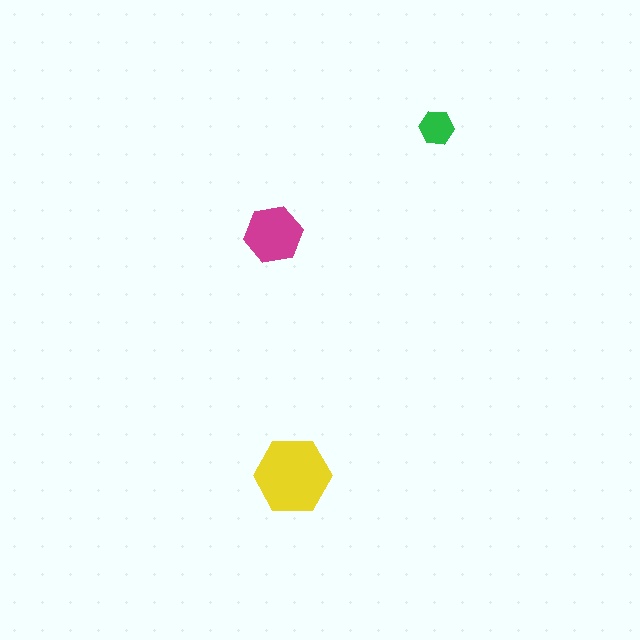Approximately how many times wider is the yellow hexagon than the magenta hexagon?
About 1.5 times wider.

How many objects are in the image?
There are 3 objects in the image.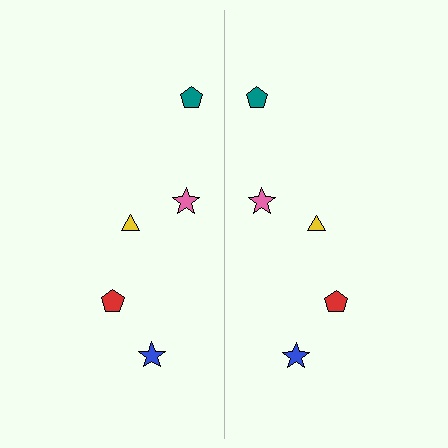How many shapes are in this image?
There are 10 shapes in this image.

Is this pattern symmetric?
Yes, this pattern has bilateral (reflection) symmetry.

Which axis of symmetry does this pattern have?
The pattern has a vertical axis of symmetry running through the center of the image.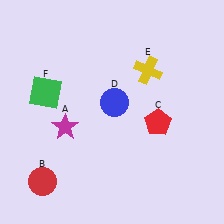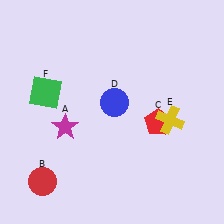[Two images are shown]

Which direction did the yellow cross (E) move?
The yellow cross (E) moved down.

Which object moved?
The yellow cross (E) moved down.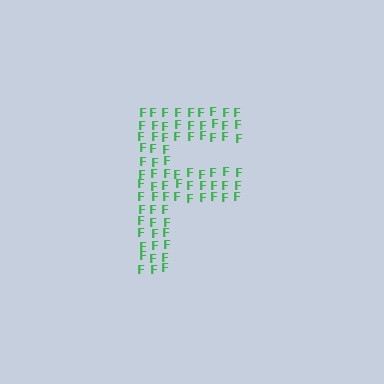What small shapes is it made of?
It is made of small letter F's.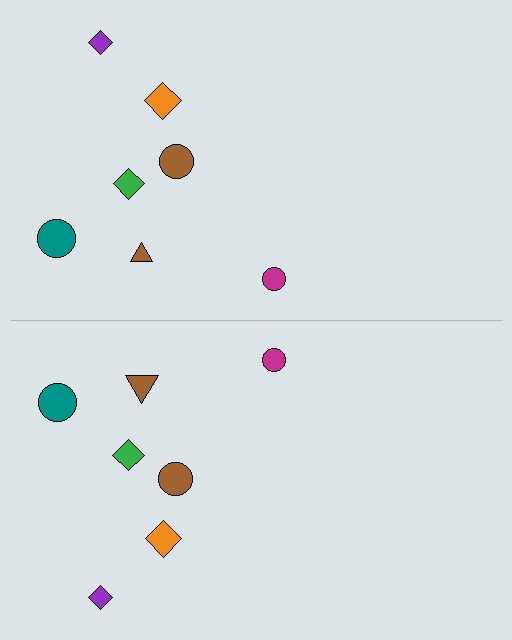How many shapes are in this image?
There are 14 shapes in this image.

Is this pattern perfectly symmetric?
No, the pattern is not perfectly symmetric. The brown triangle on the bottom side has a different size than its mirror counterpart.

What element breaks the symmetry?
The brown triangle on the bottom side has a different size than its mirror counterpart.